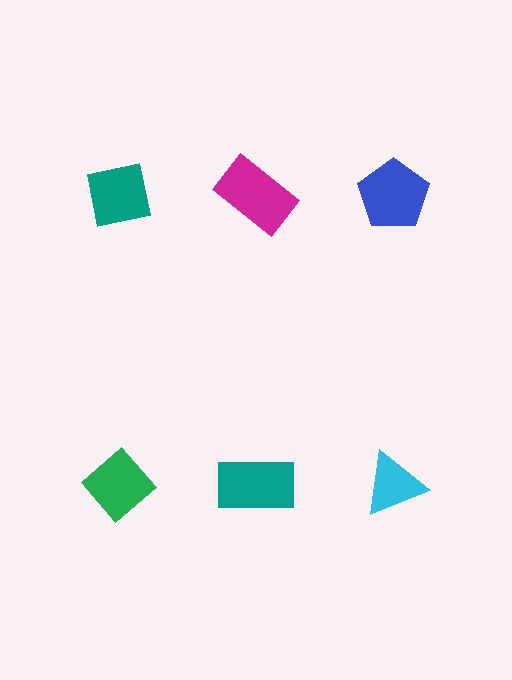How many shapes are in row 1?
3 shapes.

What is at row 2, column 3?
A cyan triangle.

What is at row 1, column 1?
A teal square.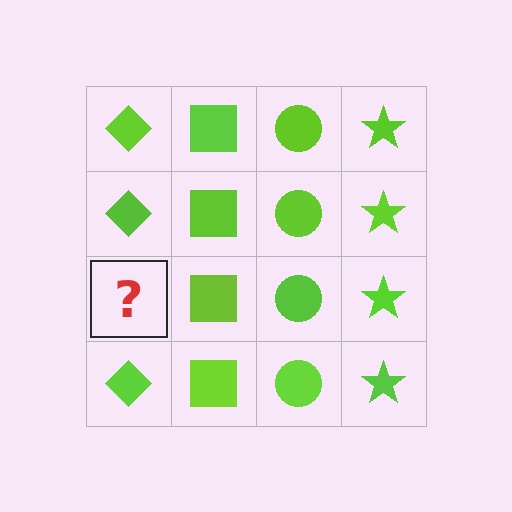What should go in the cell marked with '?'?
The missing cell should contain a lime diamond.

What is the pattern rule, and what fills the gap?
The rule is that each column has a consistent shape. The gap should be filled with a lime diamond.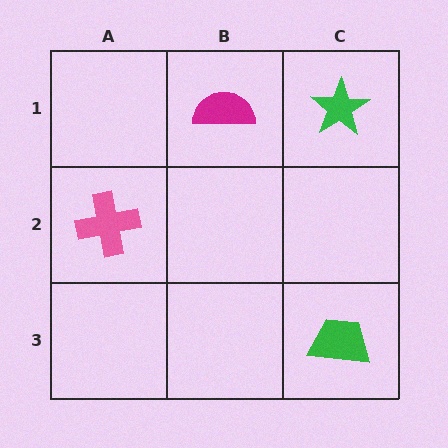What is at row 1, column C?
A green star.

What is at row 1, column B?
A magenta semicircle.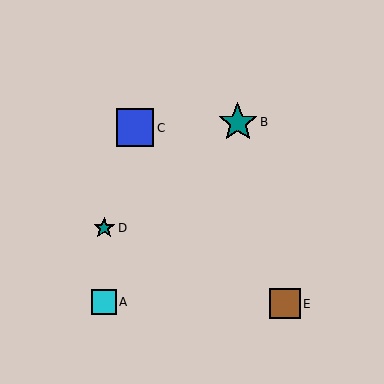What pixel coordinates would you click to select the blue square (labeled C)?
Click at (135, 128) to select the blue square C.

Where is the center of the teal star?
The center of the teal star is at (104, 228).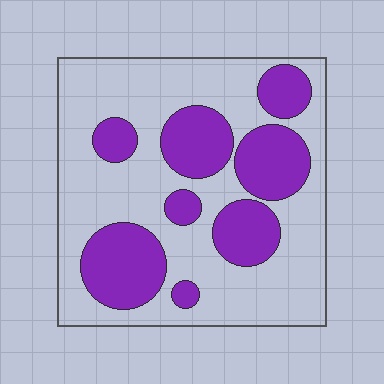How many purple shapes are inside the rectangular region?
8.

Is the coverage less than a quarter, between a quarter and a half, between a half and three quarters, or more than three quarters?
Between a quarter and a half.